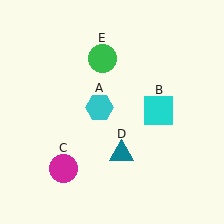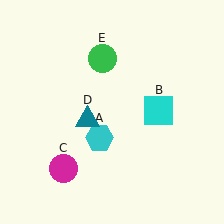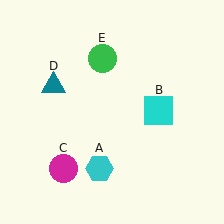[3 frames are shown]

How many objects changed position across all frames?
2 objects changed position: cyan hexagon (object A), teal triangle (object D).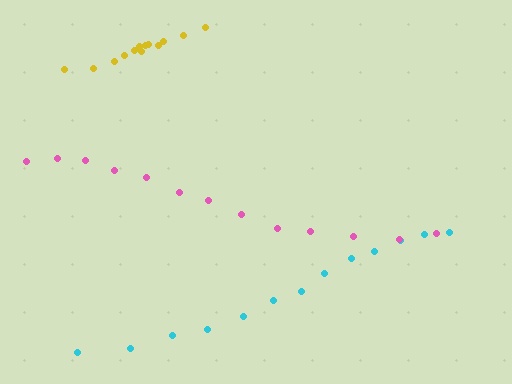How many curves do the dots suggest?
There are 3 distinct paths.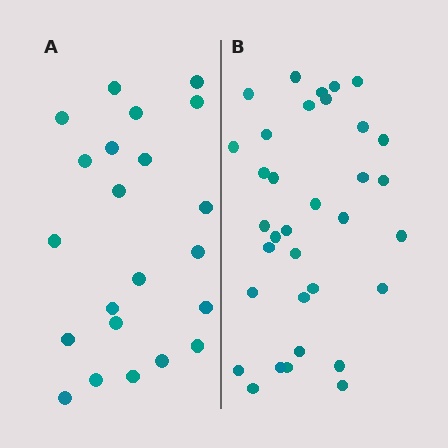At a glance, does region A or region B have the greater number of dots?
Region B (the right region) has more dots.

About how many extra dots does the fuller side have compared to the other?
Region B has roughly 12 or so more dots than region A.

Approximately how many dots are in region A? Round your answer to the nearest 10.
About 20 dots. (The exact count is 22, which rounds to 20.)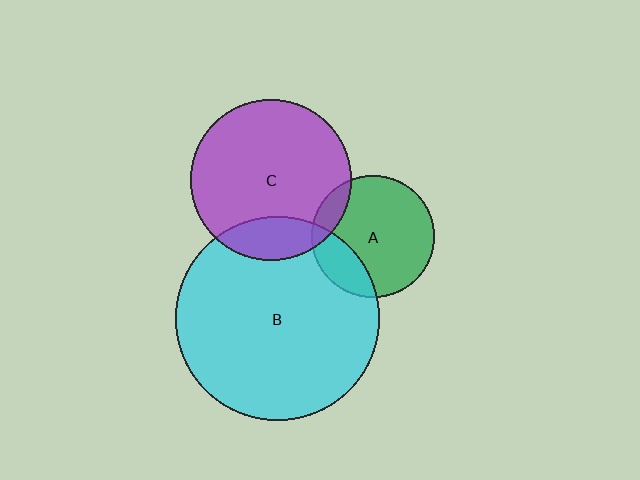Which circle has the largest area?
Circle B (cyan).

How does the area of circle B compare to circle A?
Approximately 2.8 times.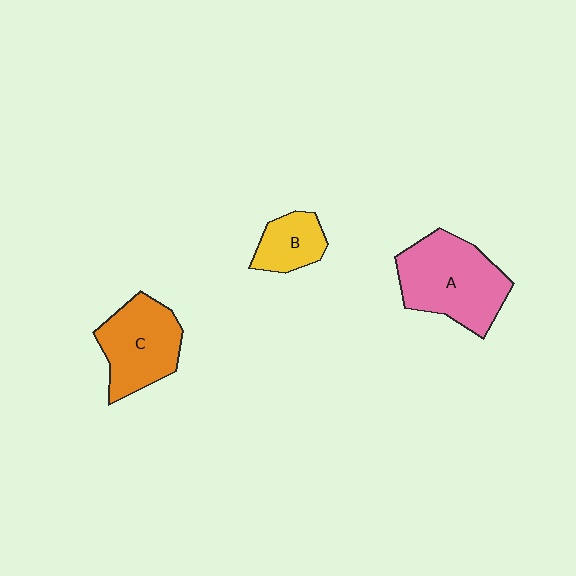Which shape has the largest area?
Shape A (pink).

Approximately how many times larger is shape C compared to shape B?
Approximately 1.8 times.